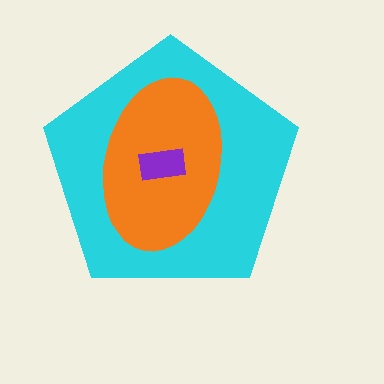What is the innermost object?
The purple rectangle.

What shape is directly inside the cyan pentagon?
The orange ellipse.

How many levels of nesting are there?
3.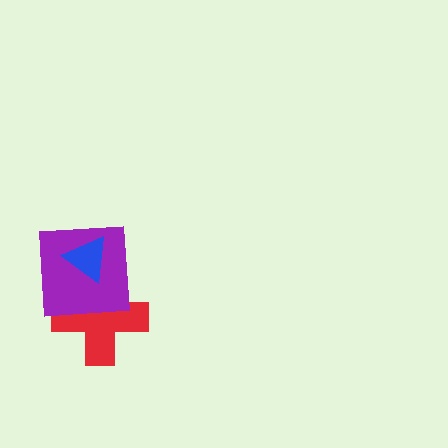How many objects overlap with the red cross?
2 objects overlap with the red cross.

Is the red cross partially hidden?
Yes, it is partially covered by another shape.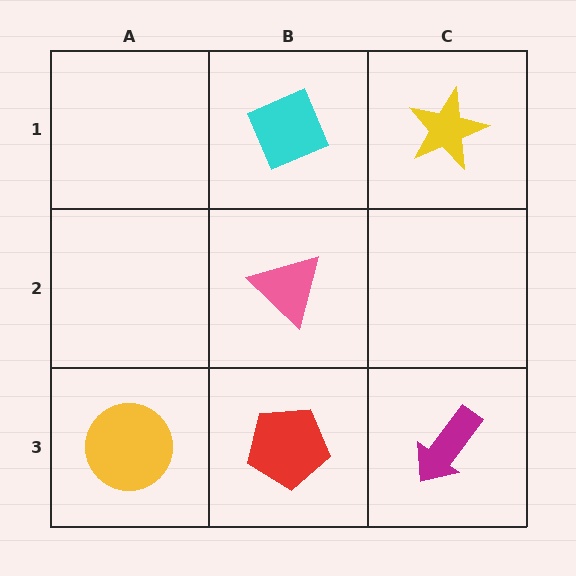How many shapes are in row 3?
3 shapes.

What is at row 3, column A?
A yellow circle.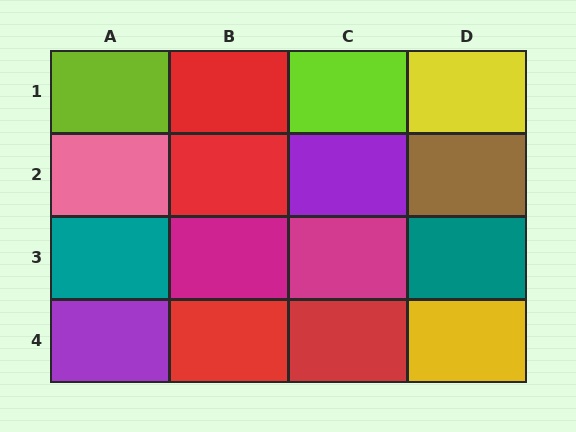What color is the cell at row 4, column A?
Purple.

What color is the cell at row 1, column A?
Lime.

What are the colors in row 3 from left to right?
Teal, magenta, magenta, teal.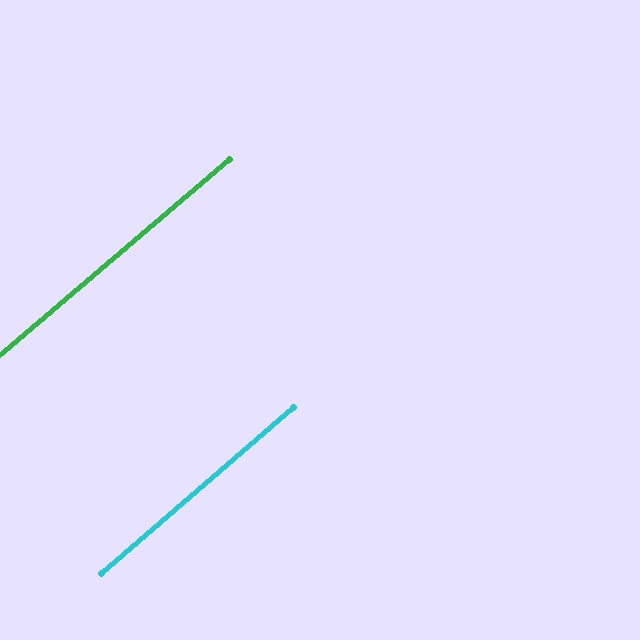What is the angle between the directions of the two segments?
Approximately 0 degrees.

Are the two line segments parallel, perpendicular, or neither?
Parallel — their directions differ by only 0.4°.